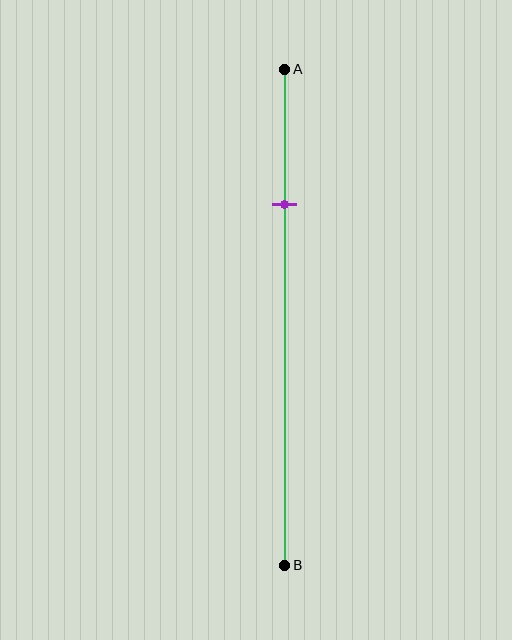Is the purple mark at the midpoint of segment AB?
No, the mark is at about 25% from A, not at the 50% midpoint.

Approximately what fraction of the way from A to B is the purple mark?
The purple mark is approximately 25% of the way from A to B.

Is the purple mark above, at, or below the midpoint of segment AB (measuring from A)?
The purple mark is above the midpoint of segment AB.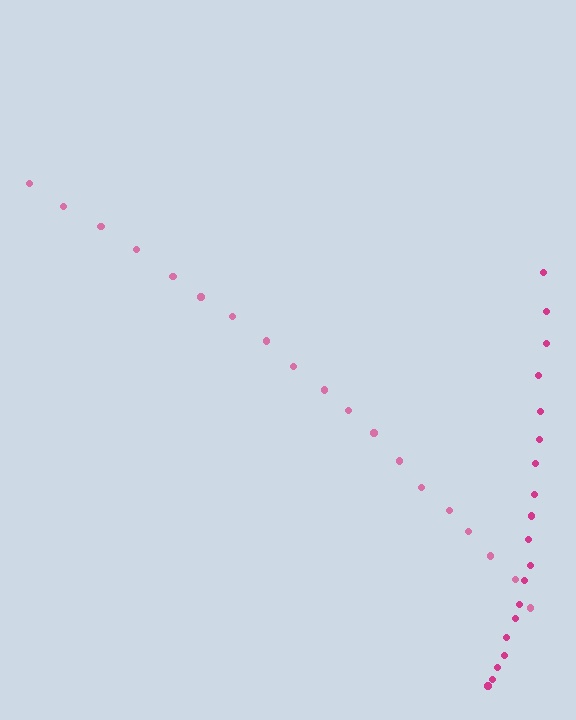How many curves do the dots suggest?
There are 2 distinct paths.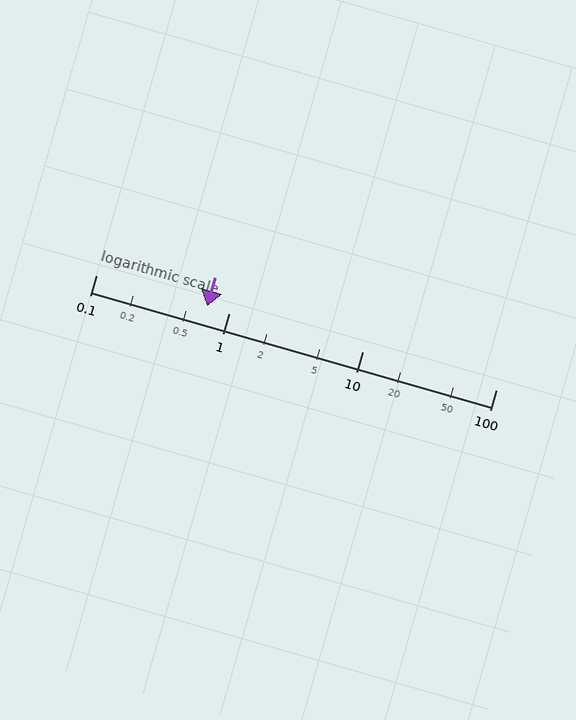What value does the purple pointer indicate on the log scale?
The pointer indicates approximately 0.68.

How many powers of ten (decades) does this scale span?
The scale spans 3 decades, from 0.1 to 100.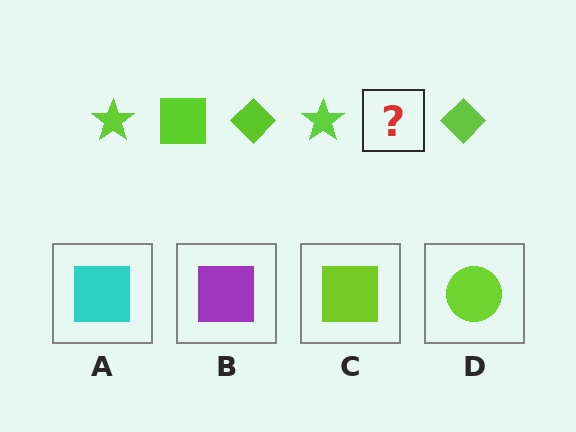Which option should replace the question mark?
Option C.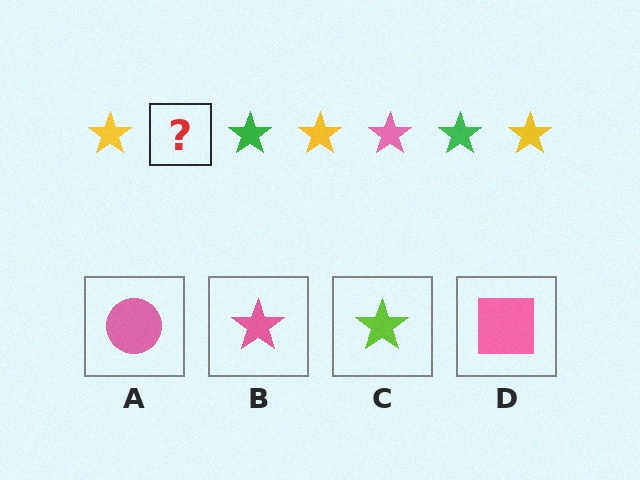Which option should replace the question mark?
Option B.